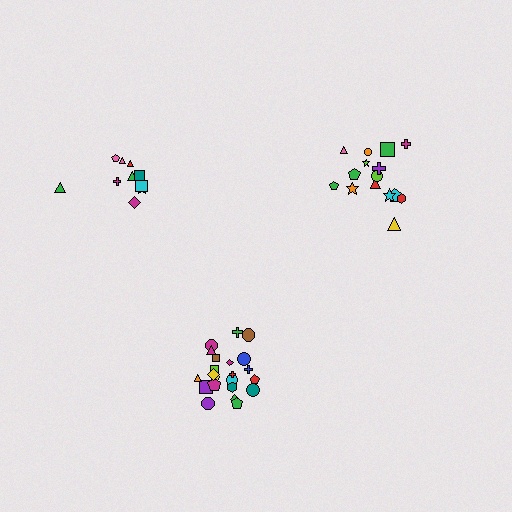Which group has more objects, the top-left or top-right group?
The top-right group.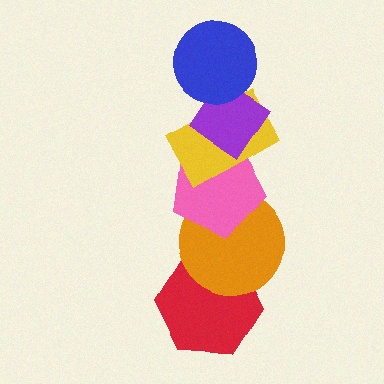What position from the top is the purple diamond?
The purple diamond is 2nd from the top.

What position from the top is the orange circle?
The orange circle is 5th from the top.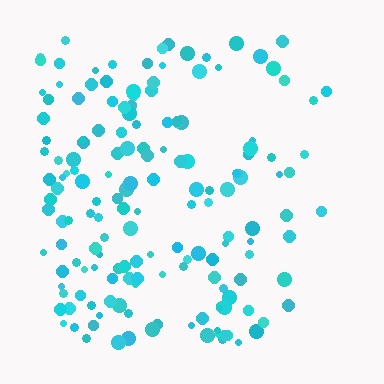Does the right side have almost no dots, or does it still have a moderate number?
Still a moderate number, just noticeably fewer than the left.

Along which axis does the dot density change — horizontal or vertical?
Horizontal.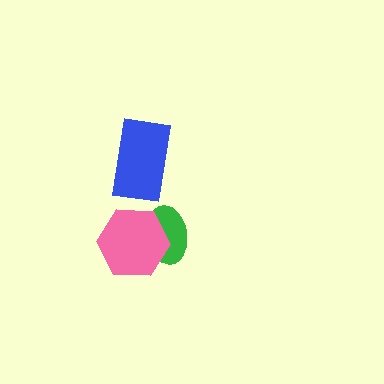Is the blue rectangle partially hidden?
No, no other shape covers it.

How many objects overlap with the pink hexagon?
1 object overlaps with the pink hexagon.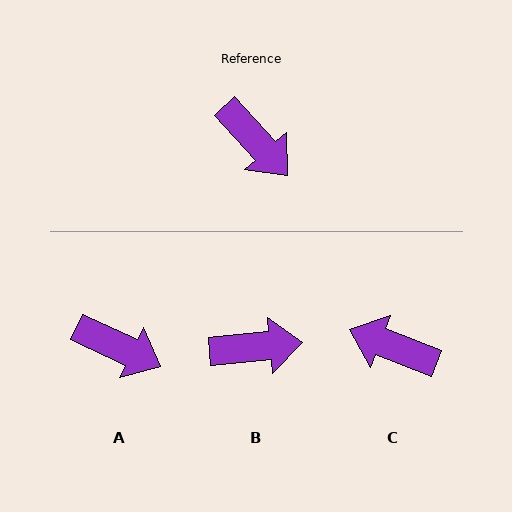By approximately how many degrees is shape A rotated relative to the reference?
Approximately 22 degrees counter-clockwise.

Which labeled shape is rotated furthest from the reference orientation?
C, about 153 degrees away.